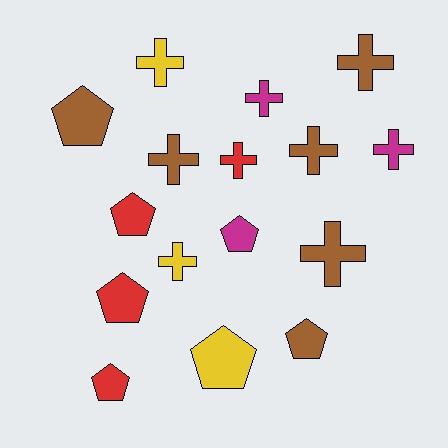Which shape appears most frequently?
Cross, with 9 objects.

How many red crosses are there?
There is 1 red cross.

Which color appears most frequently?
Brown, with 6 objects.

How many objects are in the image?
There are 16 objects.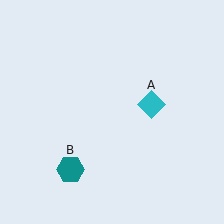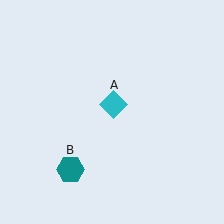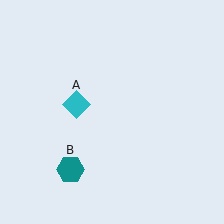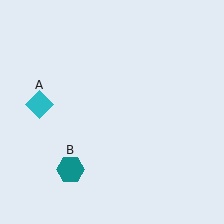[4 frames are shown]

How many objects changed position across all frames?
1 object changed position: cyan diamond (object A).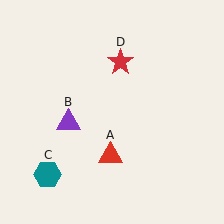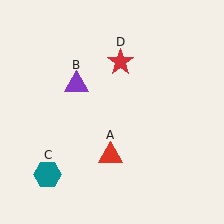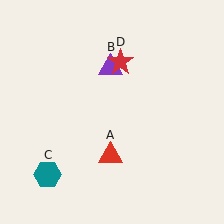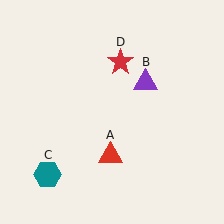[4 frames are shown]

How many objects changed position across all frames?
1 object changed position: purple triangle (object B).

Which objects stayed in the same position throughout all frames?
Red triangle (object A) and teal hexagon (object C) and red star (object D) remained stationary.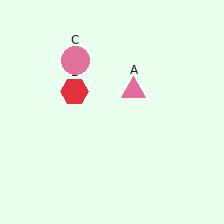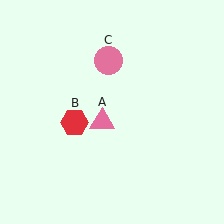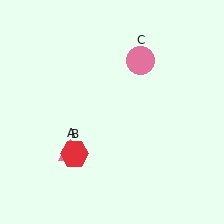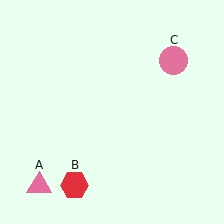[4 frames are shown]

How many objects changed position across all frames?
3 objects changed position: pink triangle (object A), red hexagon (object B), pink circle (object C).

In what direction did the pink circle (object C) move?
The pink circle (object C) moved right.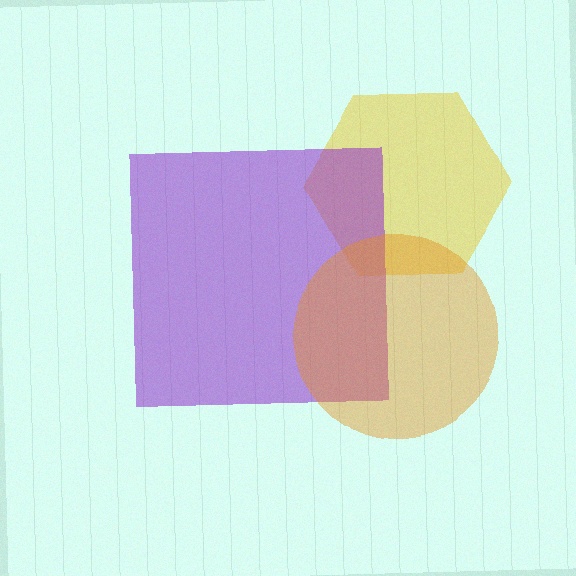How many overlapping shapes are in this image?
There are 3 overlapping shapes in the image.